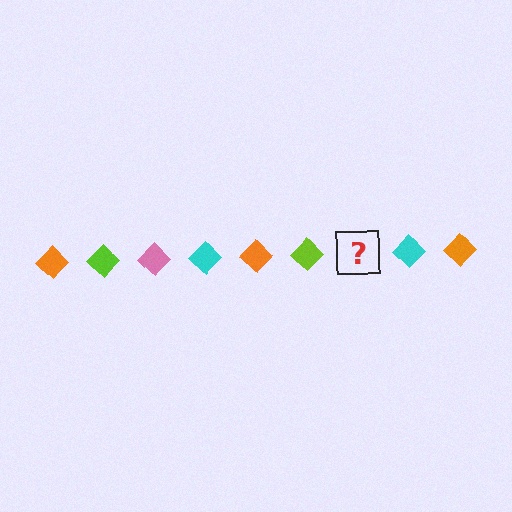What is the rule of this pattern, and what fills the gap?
The rule is that the pattern cycles through orange, lime, pink, cyan diamonds. The gap should be filled with a pink diamond.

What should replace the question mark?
The question mark should be replaced with a pink diamond.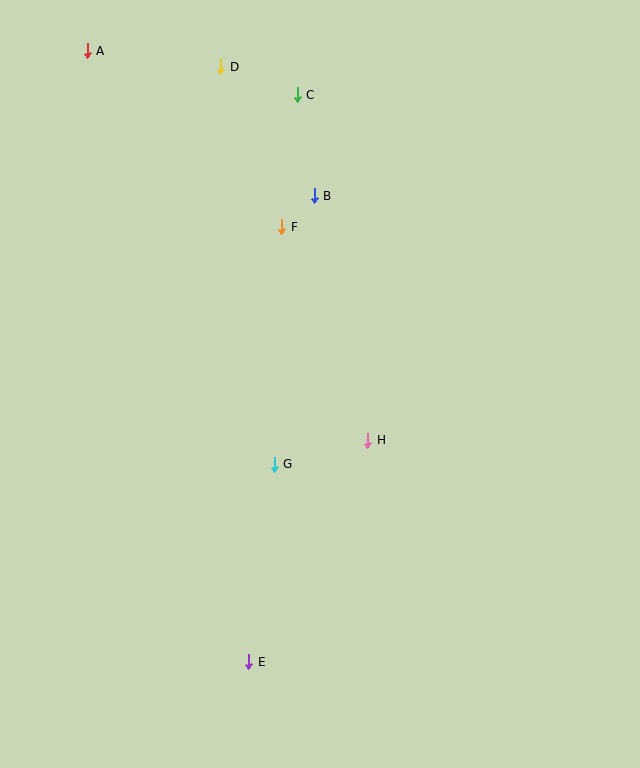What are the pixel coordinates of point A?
Point A is at (87, 51).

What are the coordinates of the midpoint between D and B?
The midpoint between D and B is at (268, 131).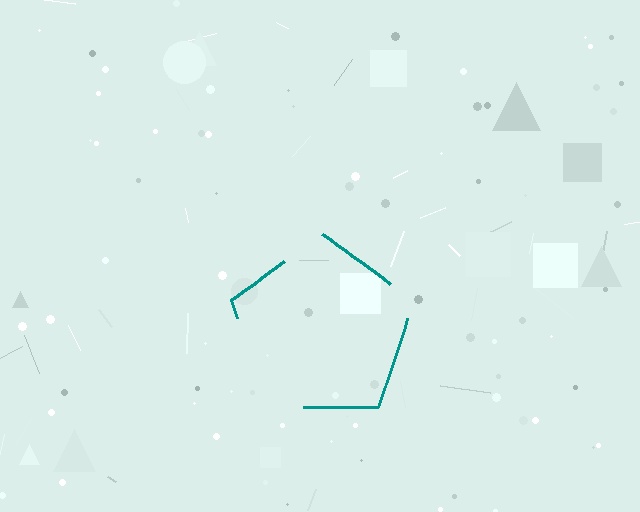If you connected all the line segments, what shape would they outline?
They would outline a pentagon.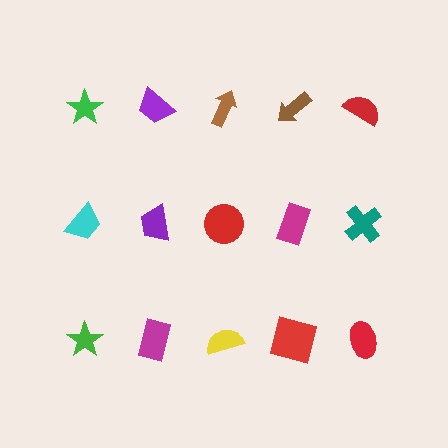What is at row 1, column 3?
A brown arrow.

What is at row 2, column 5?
A teal cross.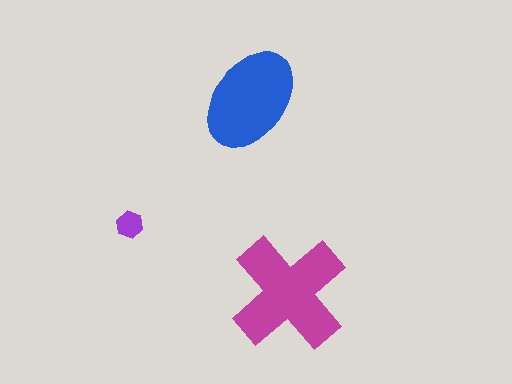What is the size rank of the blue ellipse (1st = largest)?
2nd.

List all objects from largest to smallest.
The magenta cross, the blue ellipse, the purple hexagon.